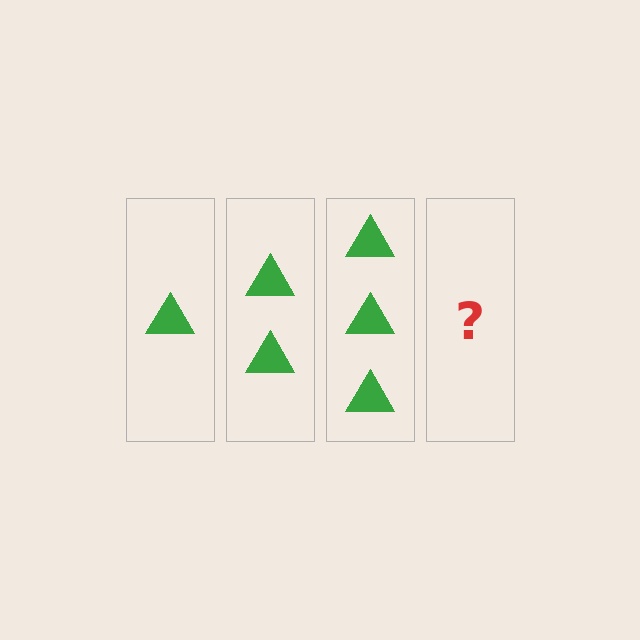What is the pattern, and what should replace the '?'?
The pattern is that each step adds one more triangle. The '?' should be 4 triangles.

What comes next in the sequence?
The next element should be 4 triangles.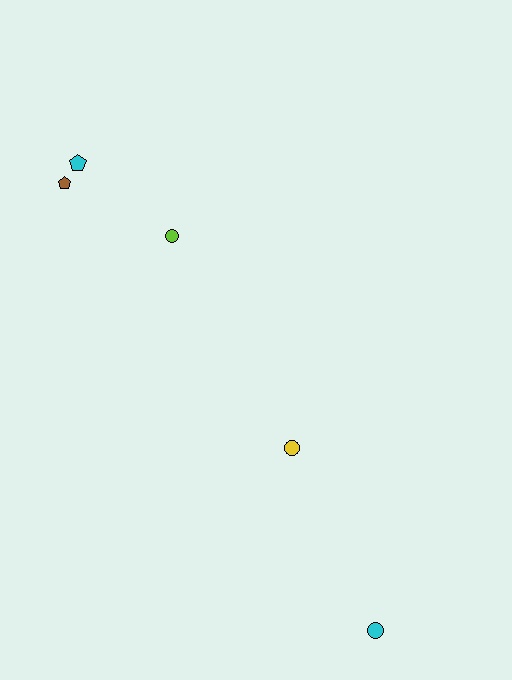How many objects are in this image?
There are 5 objects.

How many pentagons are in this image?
There are 2 pentagons.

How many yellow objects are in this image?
There is 1 yellow object.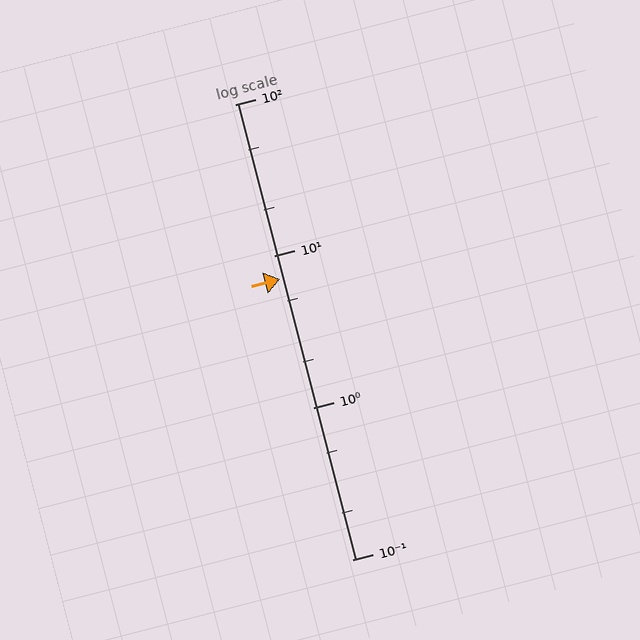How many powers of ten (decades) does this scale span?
The scale spans 3 decades, from 0.1 to 100.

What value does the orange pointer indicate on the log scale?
The pointer indicates approximately 7.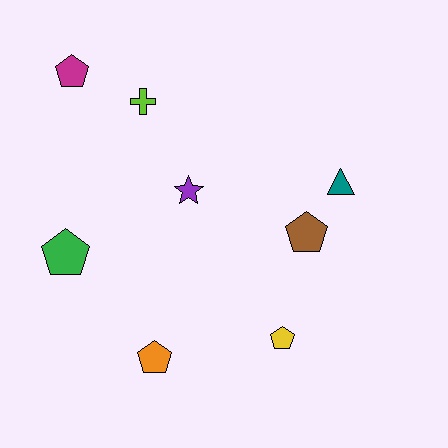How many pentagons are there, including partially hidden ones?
There are 5 pentagons.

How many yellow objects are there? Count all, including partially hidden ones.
There is 1 yellow object.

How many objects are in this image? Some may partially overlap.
There are 8 objects.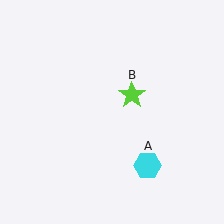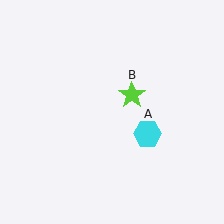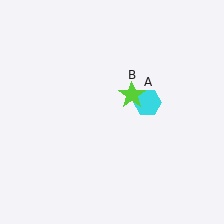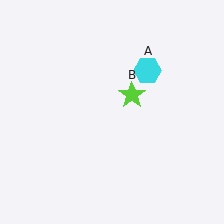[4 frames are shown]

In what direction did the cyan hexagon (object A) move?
The cyan hexagon (object A) moved up.